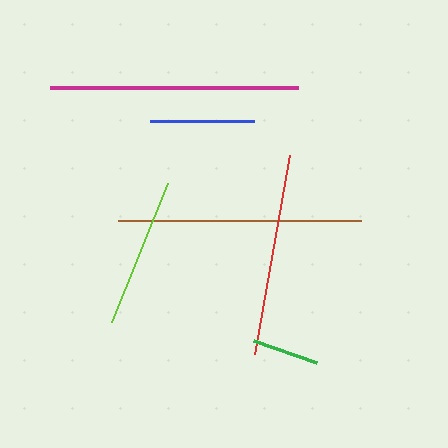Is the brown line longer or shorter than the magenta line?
The magenta line is longer than the brown line.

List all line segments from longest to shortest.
From longest to shortest: magenta, brown, red, lime, blue, green.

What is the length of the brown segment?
The brown segment is approximately 244 pixels long.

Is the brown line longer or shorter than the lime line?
The brown line is longer than the lime line.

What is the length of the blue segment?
The blue segment is approximately 104 pixels long.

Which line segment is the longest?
The magenta line is the longest at approximately 247 pixels.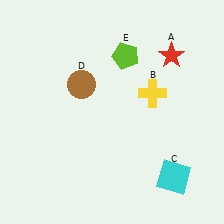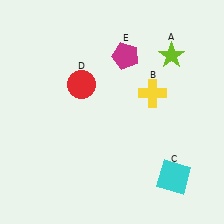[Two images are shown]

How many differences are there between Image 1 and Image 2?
There are 3 differences between the two images.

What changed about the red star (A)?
In Image 1, A is red. In Image 2, it changed to lime.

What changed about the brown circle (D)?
In Image 1, D is brown. In Image 2, it changed to red.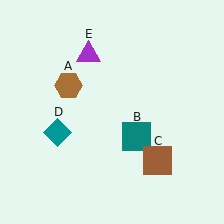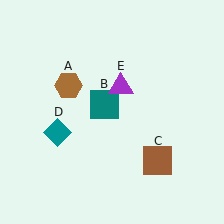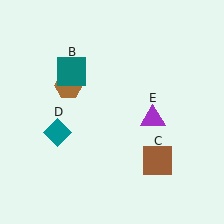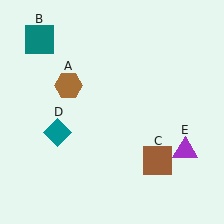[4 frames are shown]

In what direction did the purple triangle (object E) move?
The purple triangle (object E) moved down and to the right.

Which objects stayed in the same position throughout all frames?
Brown hexagon (object A) and brown square (object C) and teal diamond (object D) remained stationary.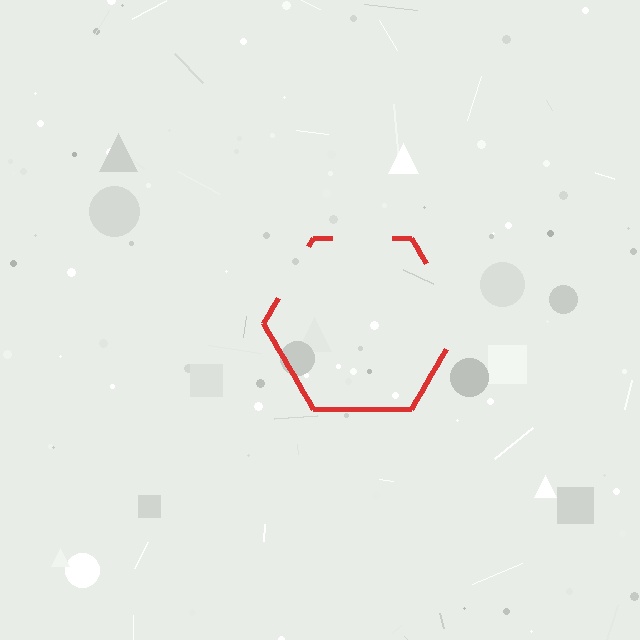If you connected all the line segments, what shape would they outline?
They would outline a hexagon.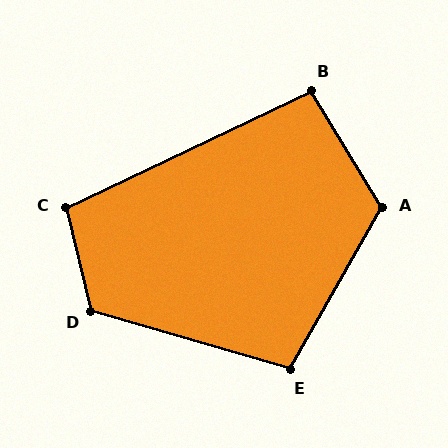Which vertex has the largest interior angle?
D, at approximately 120 degrees.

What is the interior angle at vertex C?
Approximately 102 degrees (obtuse).